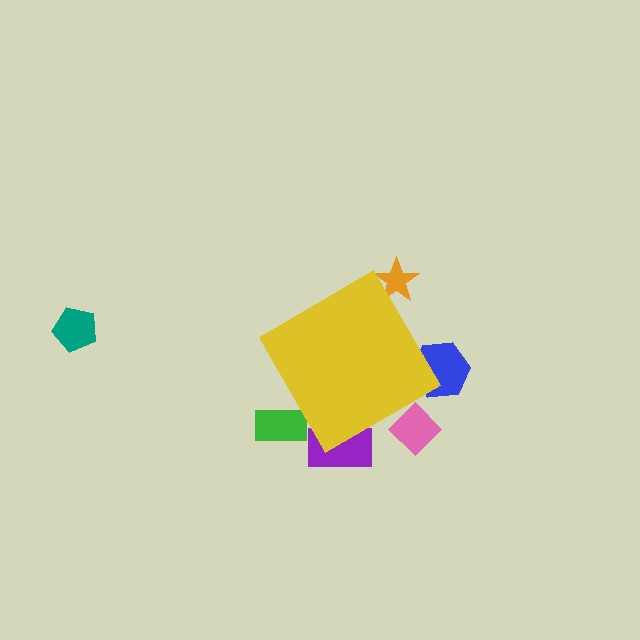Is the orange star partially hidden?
Yes, the orange star is partially hidden behind the yellow diamond.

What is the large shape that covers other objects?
A yellow diamond.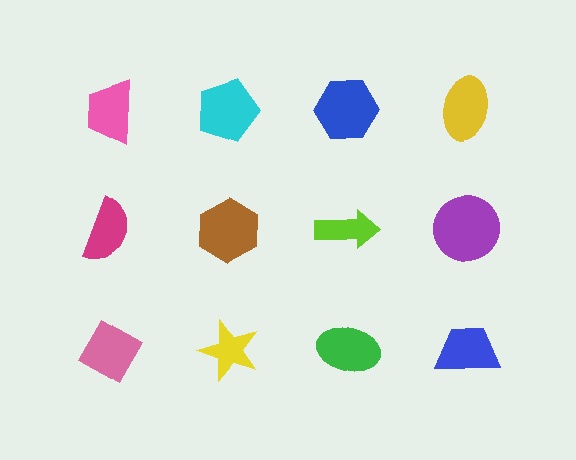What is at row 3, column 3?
A green ellipse.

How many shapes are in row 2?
4 shapes.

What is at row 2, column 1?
A magenta semicircle.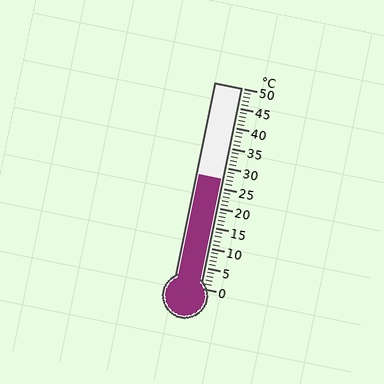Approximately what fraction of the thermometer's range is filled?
The thermometer is filled to approximately 55% of its range.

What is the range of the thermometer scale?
The thermometer scale ranges from 0°C to 50°C.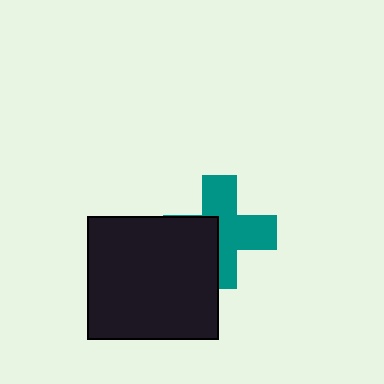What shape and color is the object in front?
The object in front is a black rectangle.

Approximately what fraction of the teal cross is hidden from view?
Roughly 39% of the teal cross is hidden behind the black rectangle.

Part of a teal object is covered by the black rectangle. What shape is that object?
It is a cross.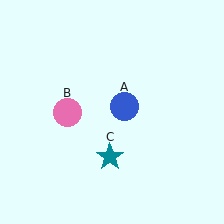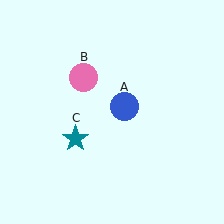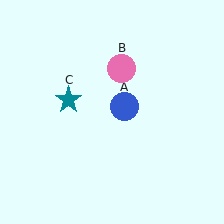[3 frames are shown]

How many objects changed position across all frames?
2 objects changed position: pink circle (object B), teal star (object C).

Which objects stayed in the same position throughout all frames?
Blue circle (object A) remained stationary.